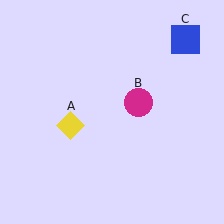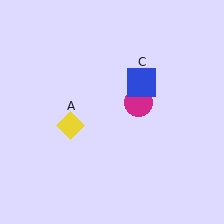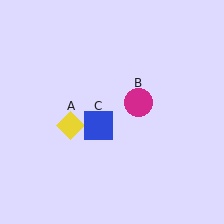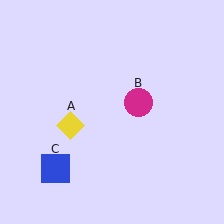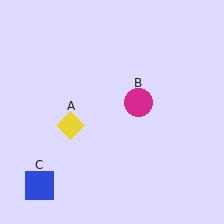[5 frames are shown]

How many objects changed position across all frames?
1 object changed position: blue square (object C).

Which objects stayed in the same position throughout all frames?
Yellow diamond (object A) and magenta circle (object B) remained stationary.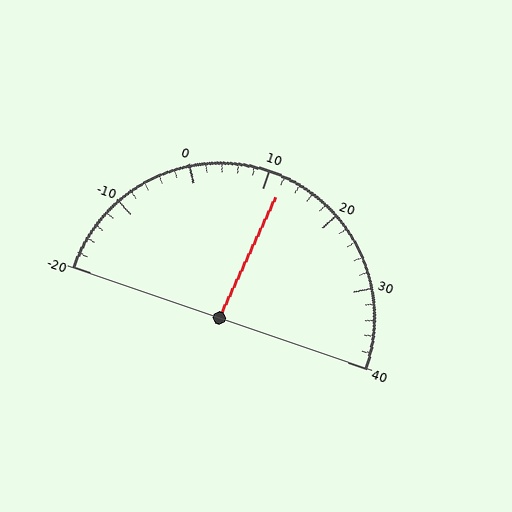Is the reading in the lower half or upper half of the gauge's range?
The reading is in the upper half of the range (-20 to 40).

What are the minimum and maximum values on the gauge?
The gauge ranges from -20 to 40.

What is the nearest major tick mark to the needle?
The nearest major tick mark is 10.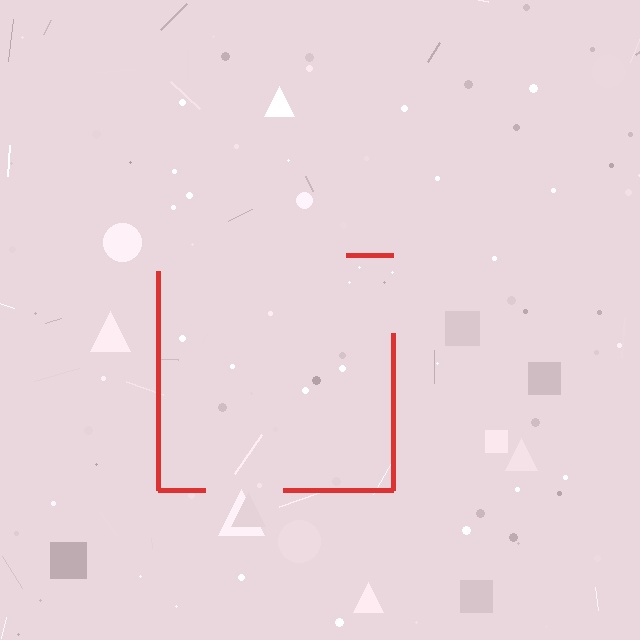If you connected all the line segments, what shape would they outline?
They would outline a square.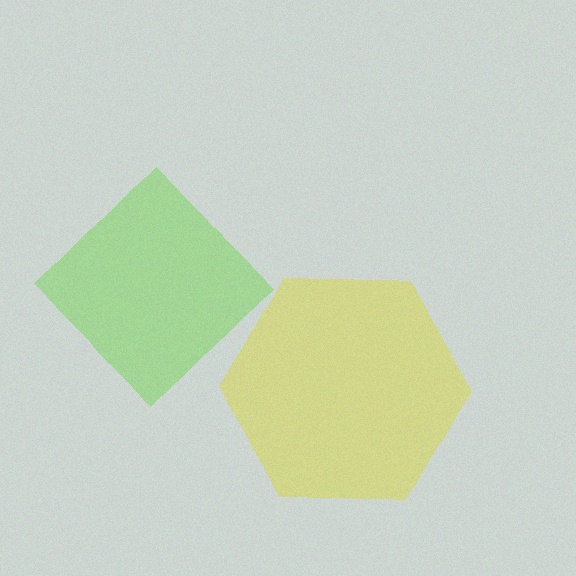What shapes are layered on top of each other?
The layered shapes are: a lime diamond, a yellow hexagon.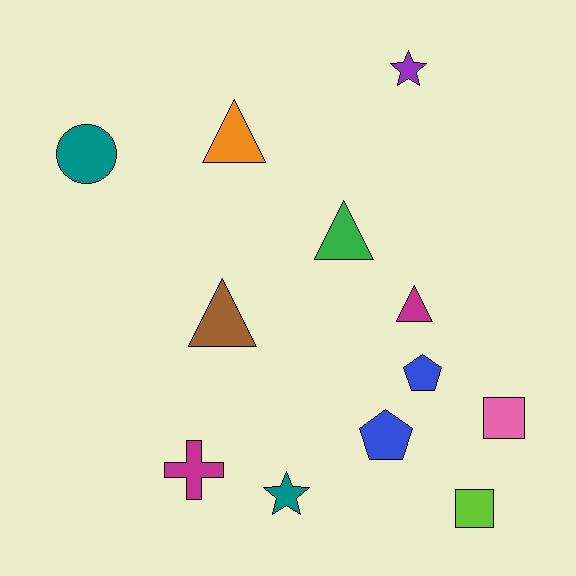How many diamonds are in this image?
There are no diamonds.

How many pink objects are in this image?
There is 1 pink object.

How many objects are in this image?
There are 12 objects.